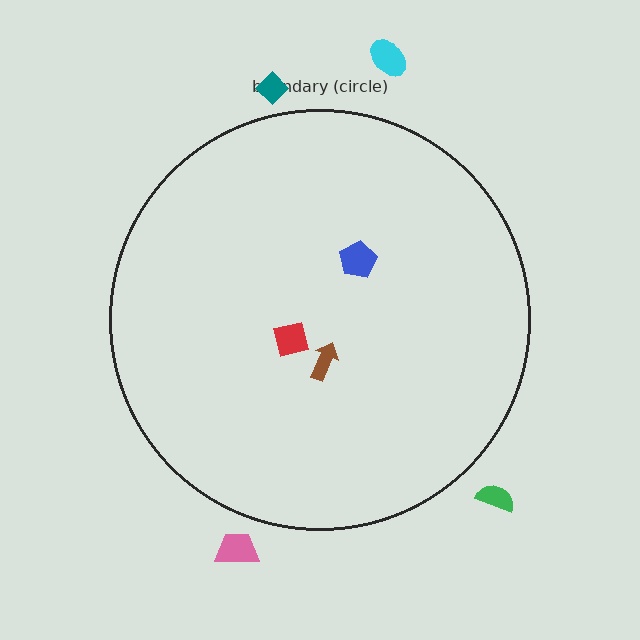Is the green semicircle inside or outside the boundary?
Outside.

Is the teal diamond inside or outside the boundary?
Outside.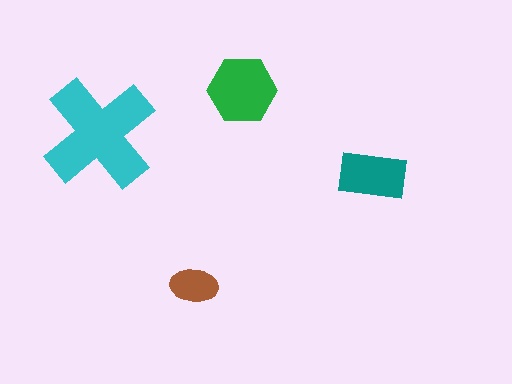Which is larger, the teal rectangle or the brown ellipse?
The teal rectangle.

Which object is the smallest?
The brown ellipse.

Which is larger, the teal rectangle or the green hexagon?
The green hexagon.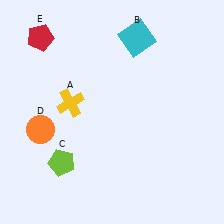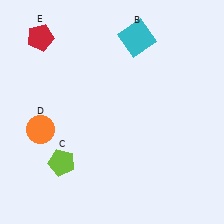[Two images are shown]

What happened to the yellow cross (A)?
The yellow cross (A) was removed in Image 2. It was in the top-left area of Image 1.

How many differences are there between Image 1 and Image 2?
There is 1 difference between the two images.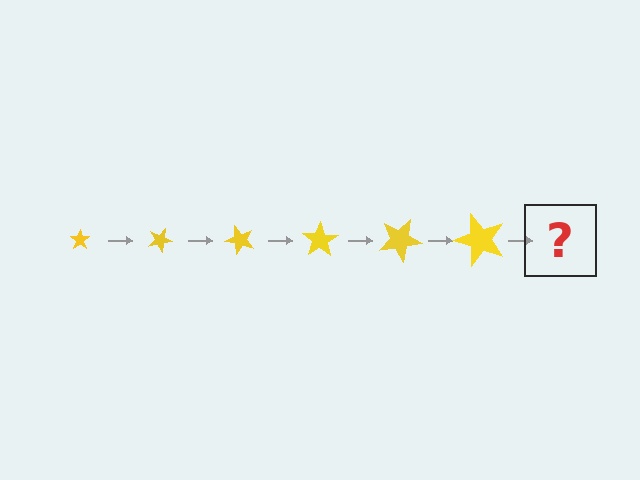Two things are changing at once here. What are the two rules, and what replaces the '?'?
The two rules are that the star grows larger each step and it rotates 25 degrees each step. The '?' should be a star, larger than the previous one and rotated 150 degrees from the start.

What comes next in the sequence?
The next element should be a star, larger than the previous one and rotated 150 degrees from the start.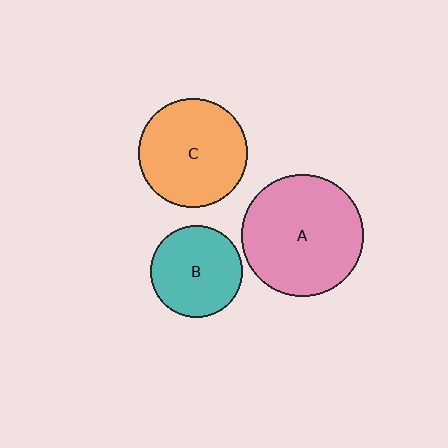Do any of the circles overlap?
No, none of the circles overlap.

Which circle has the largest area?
Circle A (pink).